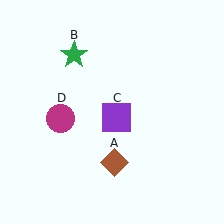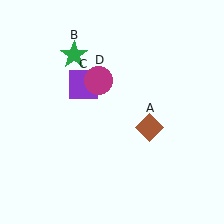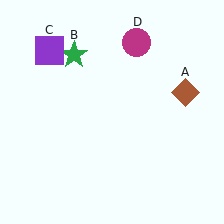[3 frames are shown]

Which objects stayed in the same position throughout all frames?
Green star (object B) remained stationary.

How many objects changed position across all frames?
3 objects changed position: brown diamond (object A), purple square (object C), magenta circle (object D).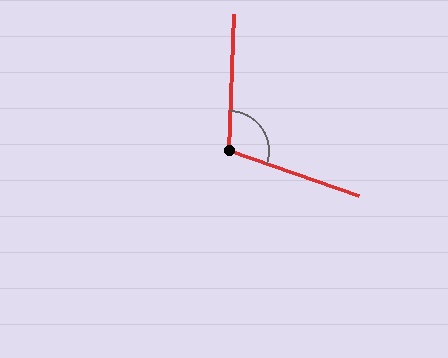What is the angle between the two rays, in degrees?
Approximately 107 degrees.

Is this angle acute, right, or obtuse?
It is obtuse.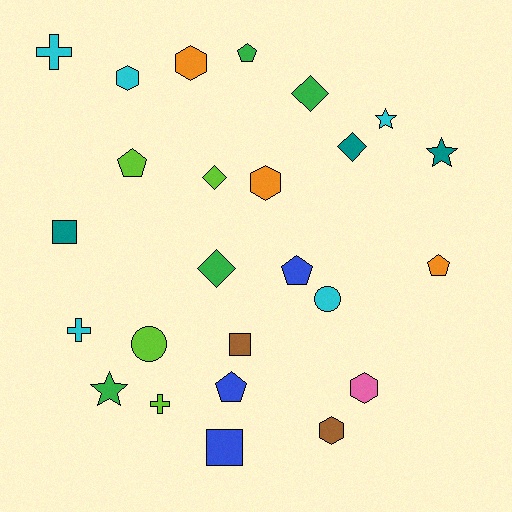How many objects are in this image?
There are 25 objects.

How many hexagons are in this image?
There are 5 hexagons.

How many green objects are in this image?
There are 4 green objects.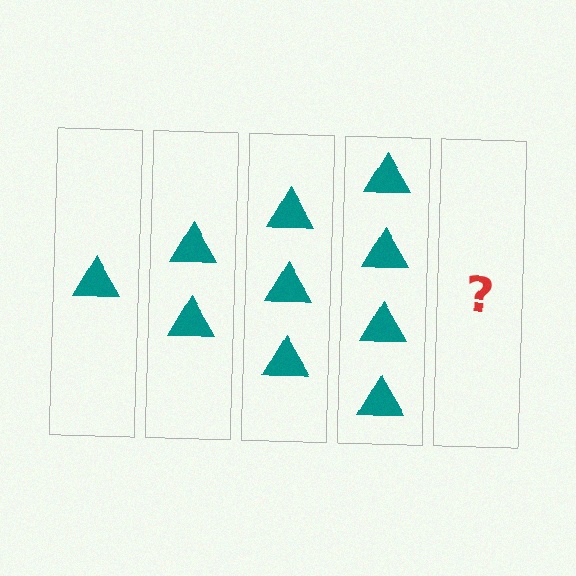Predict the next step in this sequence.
The next step is 5 triangles.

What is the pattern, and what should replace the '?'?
The pattern is that each step adds one more triangle. The '?' should be 5 triangles.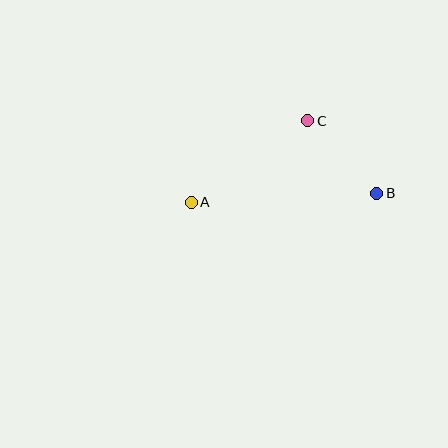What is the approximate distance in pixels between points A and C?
The distance between A and C is approximately 143 pixels.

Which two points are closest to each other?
Points B and C are closest to each other.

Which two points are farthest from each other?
Points A and B are farthest from each other.